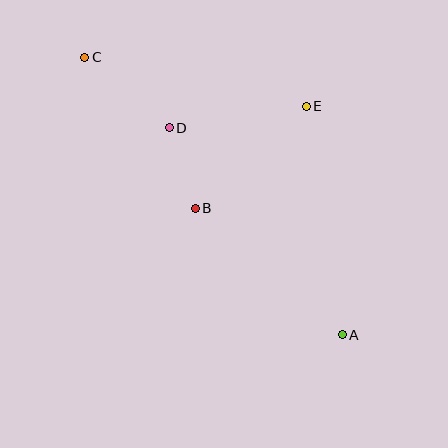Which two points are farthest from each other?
Points A and C are farthest from each other.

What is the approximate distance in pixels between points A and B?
The distance between A and B is approximately 194 pixels.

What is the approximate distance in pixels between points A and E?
The distance between A and E is approximately 231 pixels.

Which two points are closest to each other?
Points B and D are closest to each other.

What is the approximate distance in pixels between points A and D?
The distance between A and D is approximately 270 pixels.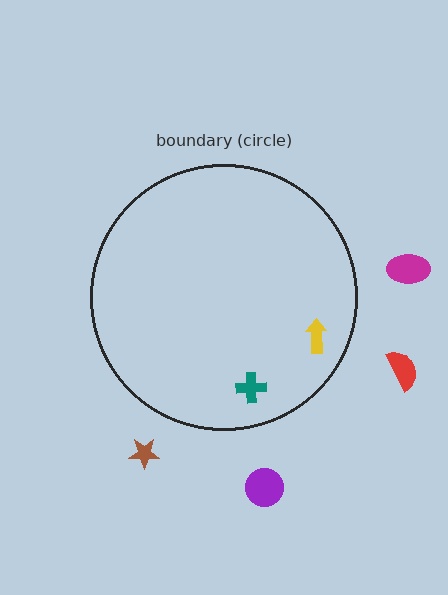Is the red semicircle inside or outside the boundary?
Outside.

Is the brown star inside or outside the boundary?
Outside.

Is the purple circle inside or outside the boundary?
Outside.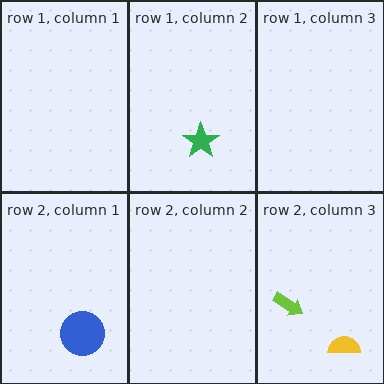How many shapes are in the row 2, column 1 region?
1.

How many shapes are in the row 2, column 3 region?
2.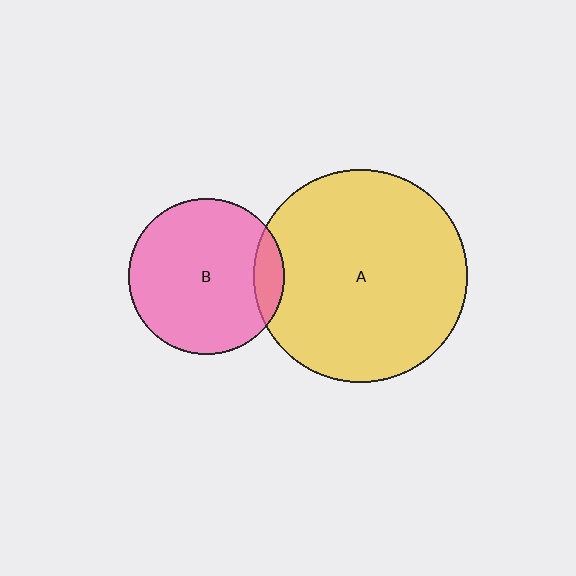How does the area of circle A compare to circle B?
Approximately 1.9 times.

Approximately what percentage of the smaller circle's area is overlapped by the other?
Approximately 10%.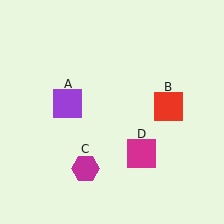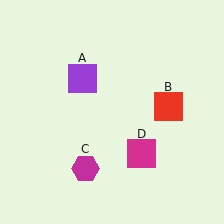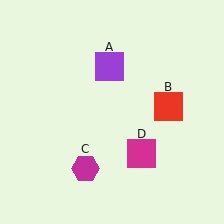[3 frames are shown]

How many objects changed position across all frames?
1 object changed position: purple square (object A).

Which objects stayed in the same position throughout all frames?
Red square (object B) and magenta hexagon (object C) and magenta square (object D) remained stationary.